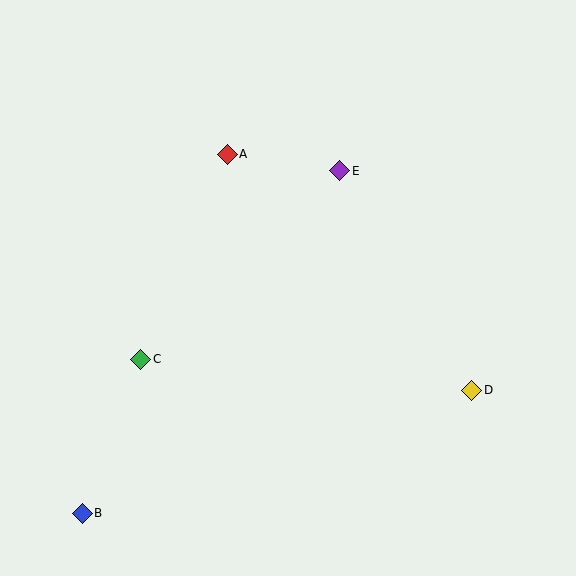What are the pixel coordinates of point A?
Point A is at (227, 154).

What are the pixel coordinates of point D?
Point D is at (472, 390).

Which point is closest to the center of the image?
Point E at (340, 171) is closest to the center.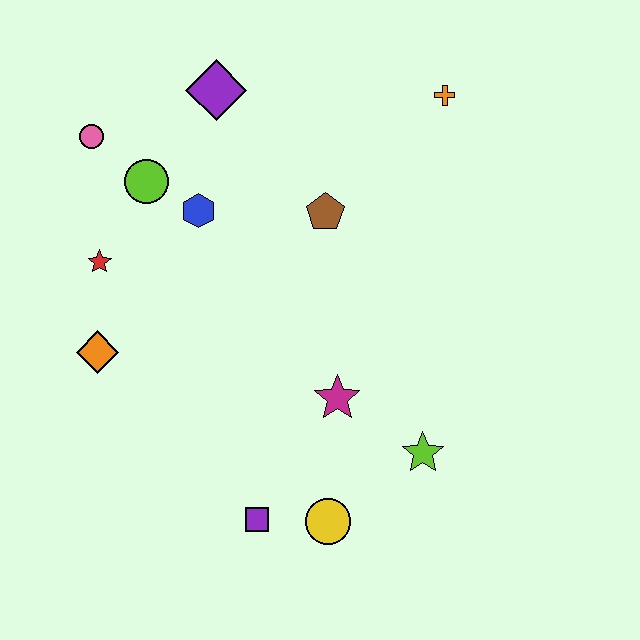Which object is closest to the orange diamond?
The red star is closest to the orange diamond.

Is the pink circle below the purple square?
No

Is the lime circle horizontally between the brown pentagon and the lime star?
No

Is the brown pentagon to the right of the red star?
Yes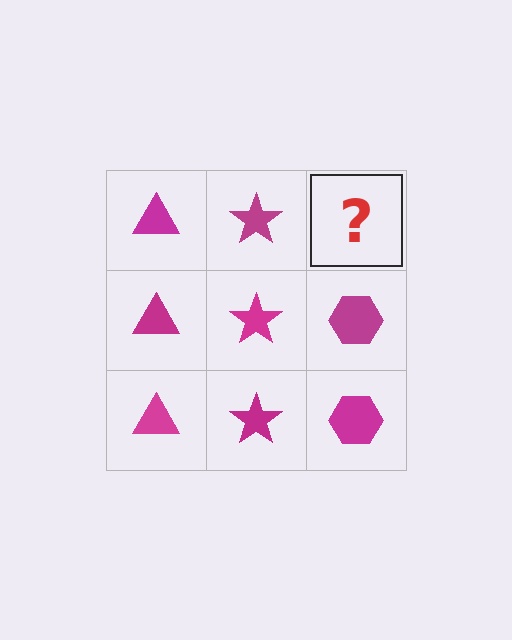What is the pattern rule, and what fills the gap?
The rule is that each column has a consistent shape. The gap should be filled with a magenta hexagon.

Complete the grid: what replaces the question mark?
The question mark should be replaced with a magenta hexagon.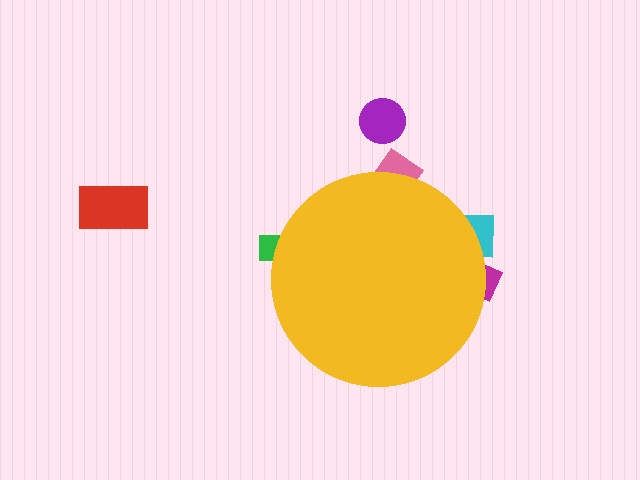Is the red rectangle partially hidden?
No, the red rectangle is fully visible.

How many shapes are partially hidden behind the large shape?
4 shapes are partially hidden.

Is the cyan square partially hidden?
Yes, the cyan square is partially hidden behind the yellow circle.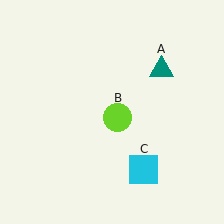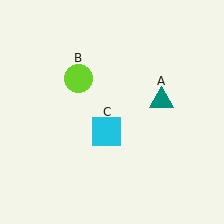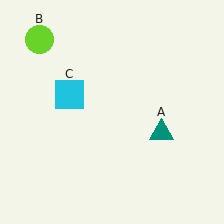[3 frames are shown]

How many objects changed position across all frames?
3 objects changed position: teal triangle (object A), lime circle (object B), cyan square (object C).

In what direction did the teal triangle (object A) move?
The teal triangle (object A) moved down.